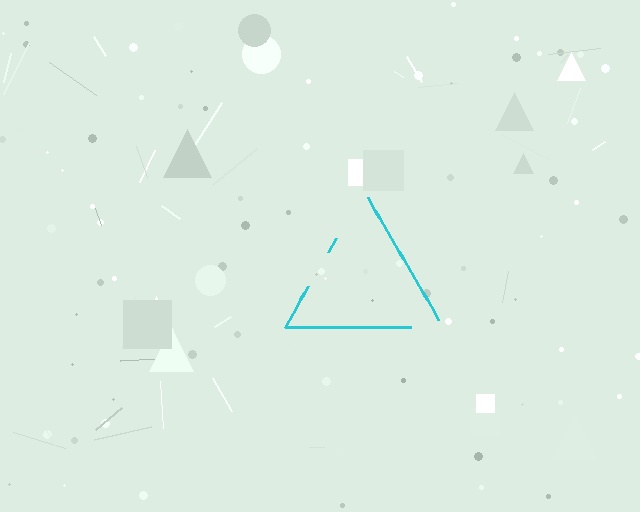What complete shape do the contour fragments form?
The contour fragments form a triangle.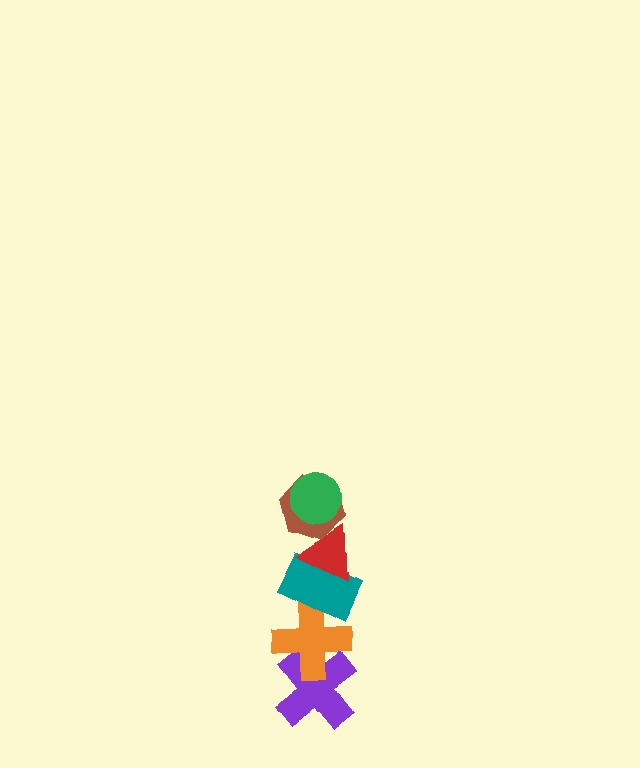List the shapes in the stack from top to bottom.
From top to bottom: the green circle, the brown hexagon, the red triangle, the teal rectangle, the orange cross, the purple cross.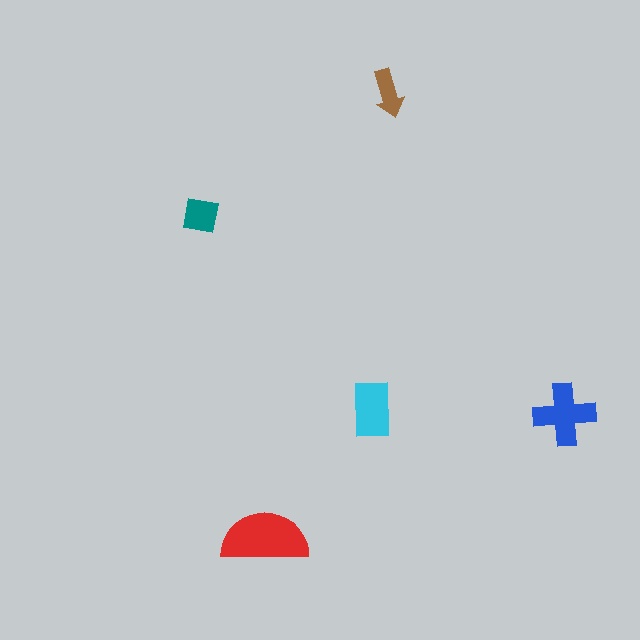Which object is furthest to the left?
The teal square is leftmost.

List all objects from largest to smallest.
The red semicircle, the blue cross, the cyan rectangle, the teal square, the brown arrow.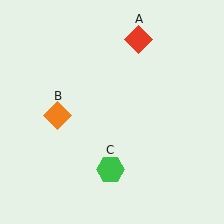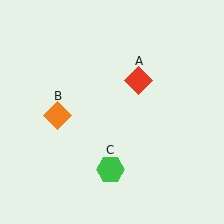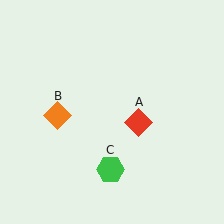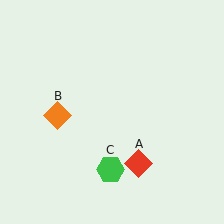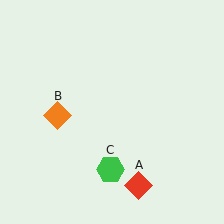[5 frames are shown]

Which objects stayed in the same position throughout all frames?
Orange diamond (object B) and green hexagon (object C) remained stationary.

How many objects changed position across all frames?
1 object changed position: red diamond (object A).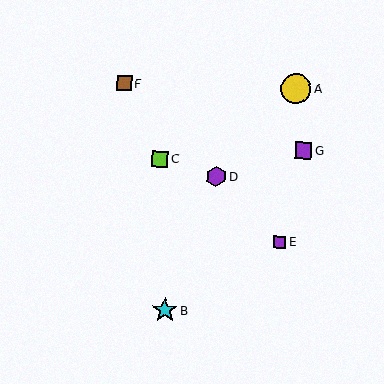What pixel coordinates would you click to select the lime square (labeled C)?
Click at (160, 159) to select the lime square C.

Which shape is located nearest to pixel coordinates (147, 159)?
The lime square (labeled C) at (160, 159) is nearest to that location.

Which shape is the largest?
The yellow circle (labeled A) is the largest.